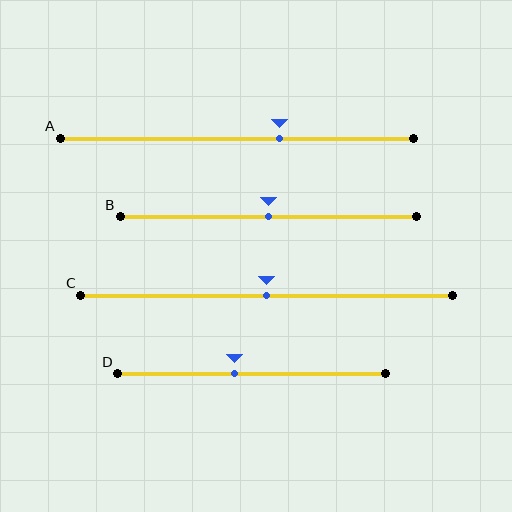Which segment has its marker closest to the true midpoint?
Segment B has its marker closest to the true midpoint.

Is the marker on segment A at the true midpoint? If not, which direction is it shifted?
No, the marker on segment A is shifted to the right by about 12% of the segment length.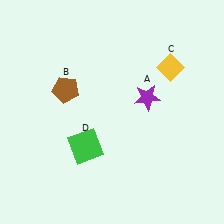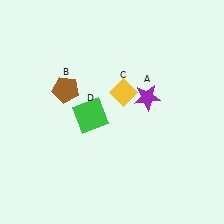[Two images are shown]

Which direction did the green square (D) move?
The green square (D) moved up.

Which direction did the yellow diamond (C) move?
The yellow diamond (C) moved left.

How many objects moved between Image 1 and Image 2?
2 objects moved between the two images.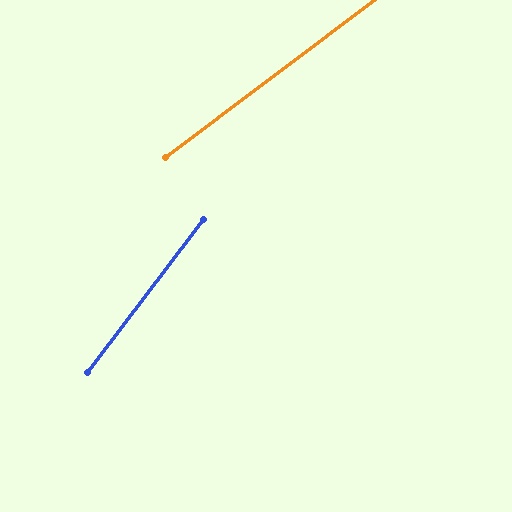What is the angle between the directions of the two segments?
Approximately 16 degrees.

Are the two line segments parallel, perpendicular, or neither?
Neither parallel nor perpendicular — they differ by about 16°.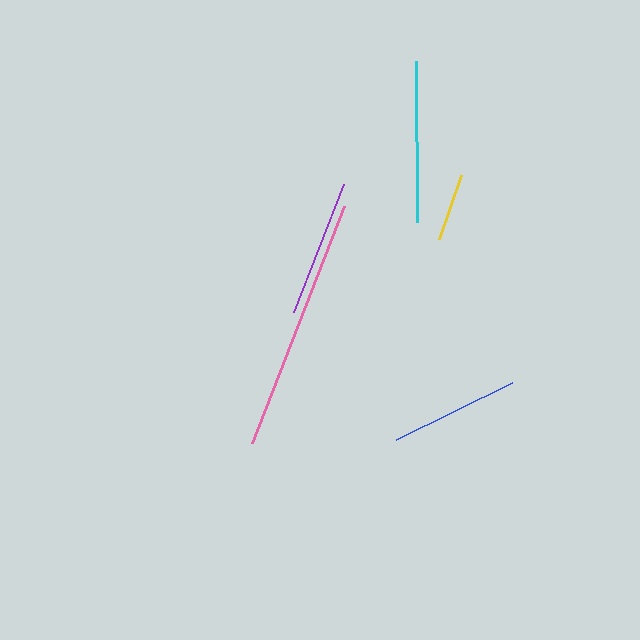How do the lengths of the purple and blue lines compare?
The purple and blue lines are approximately the same length.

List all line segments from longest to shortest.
From longest to shortest: pink, cyan, purple, blue, yellow.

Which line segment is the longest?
The pink line is the longest at approximately 255 pixels.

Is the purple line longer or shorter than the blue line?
The purple line is longer than the blue line.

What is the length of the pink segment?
The pink segment is approximately 255 pixels long.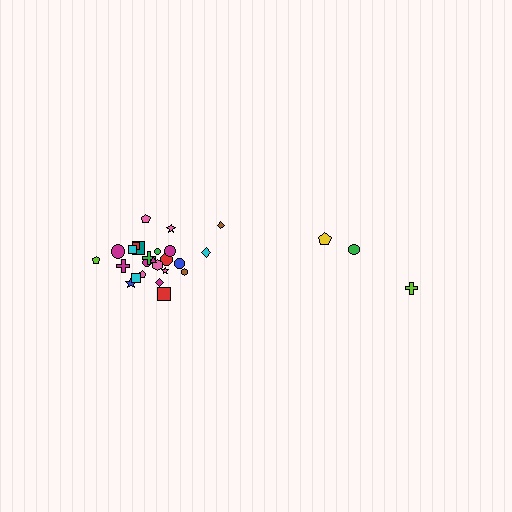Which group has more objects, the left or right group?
The left group.